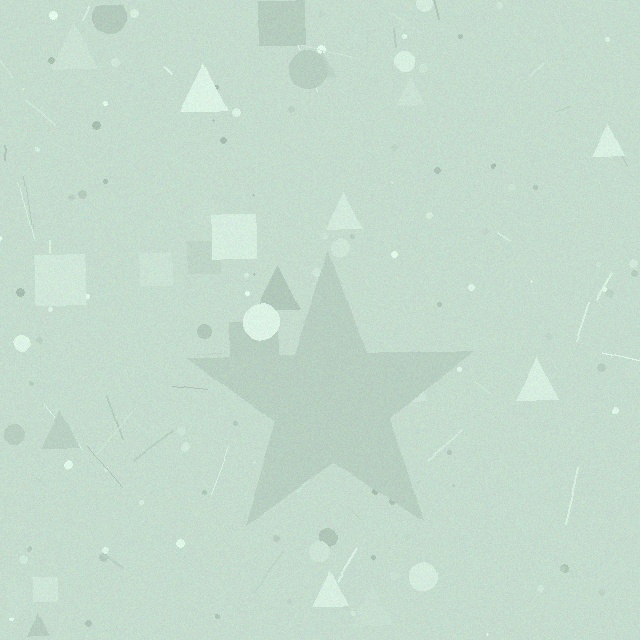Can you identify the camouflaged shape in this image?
The camouflaged shape is a star.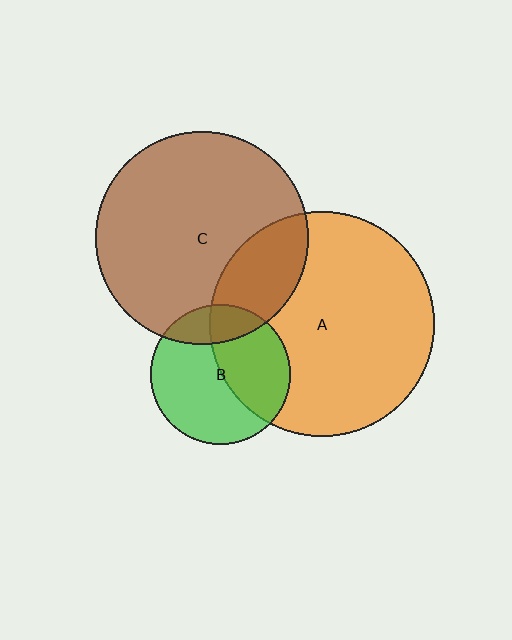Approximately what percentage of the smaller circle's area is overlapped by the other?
Approximately 45%.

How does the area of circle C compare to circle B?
Approximately 2.3 times.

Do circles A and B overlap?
Yes.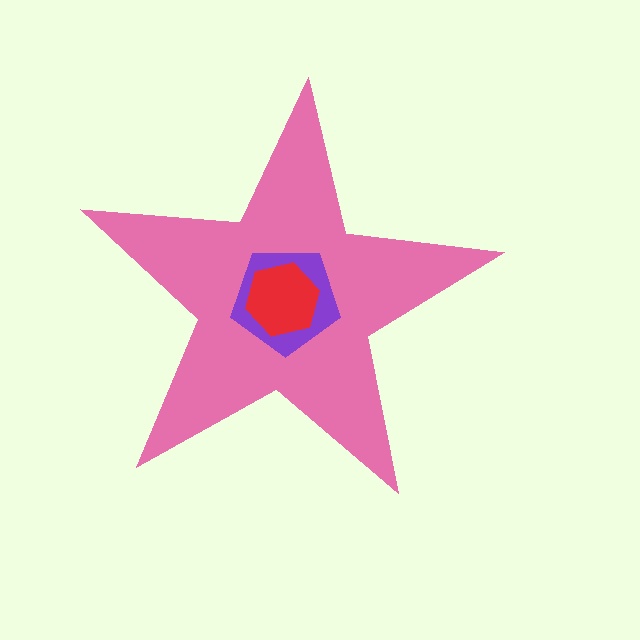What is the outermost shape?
The pink star.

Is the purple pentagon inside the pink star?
Yes.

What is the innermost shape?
The red hexagon.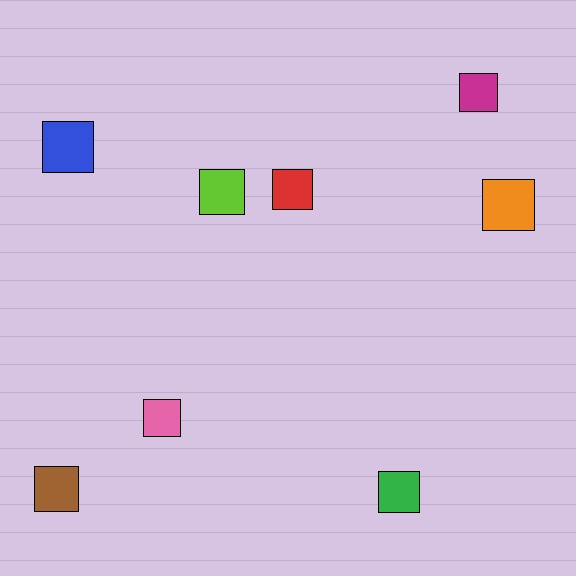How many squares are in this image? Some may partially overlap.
There are 8 squares.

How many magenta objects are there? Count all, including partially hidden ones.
There is 1 magenta object.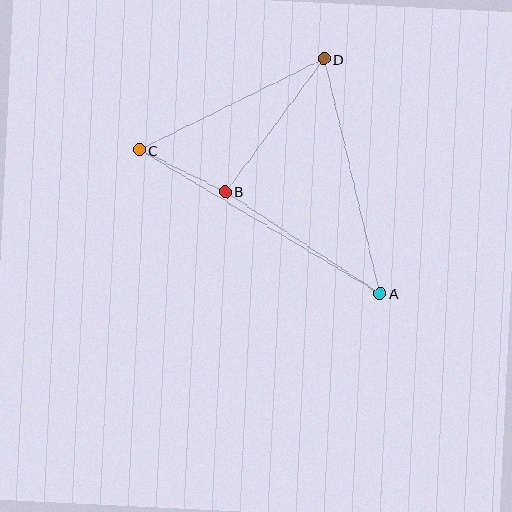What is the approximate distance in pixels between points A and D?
The distance between A and D is approximately 241 pixels.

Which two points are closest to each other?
Points B and C are closest to each other.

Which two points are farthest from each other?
Points A and C are farthest from each other.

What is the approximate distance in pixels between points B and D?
The distance between B and D is approximately 166 pixels.